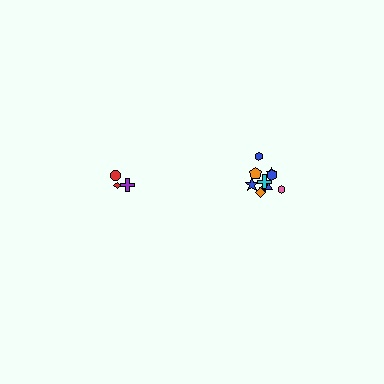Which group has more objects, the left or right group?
The right group.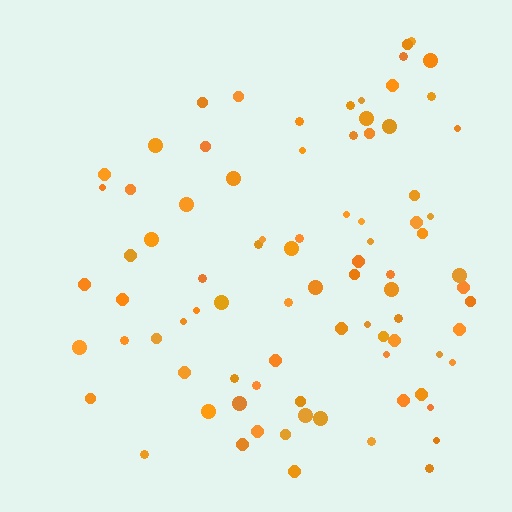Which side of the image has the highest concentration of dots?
The right.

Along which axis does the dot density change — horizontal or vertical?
Horizontal.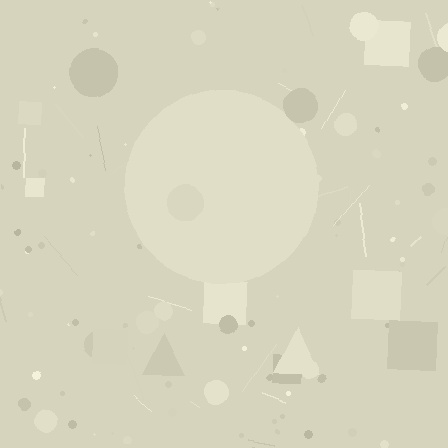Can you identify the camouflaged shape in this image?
The camouflaged shape is a circle.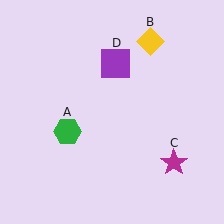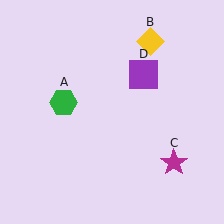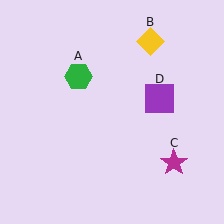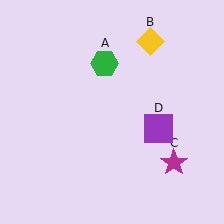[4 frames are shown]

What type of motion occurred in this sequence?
The green hexagon (object A), purple square (object D) rotated clockwise around the center of the scene.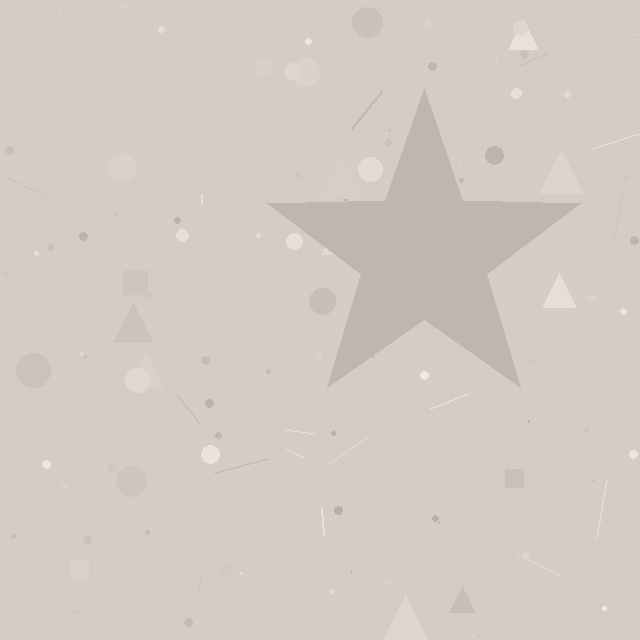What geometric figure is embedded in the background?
A star is embedded in the background.